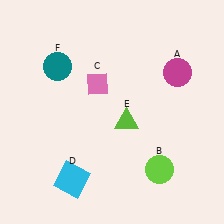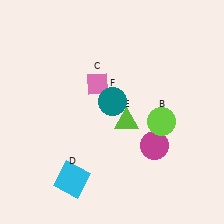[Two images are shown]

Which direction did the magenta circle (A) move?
The magenta circle (A) moved down.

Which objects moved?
The objects that moved are: the magenta circle (A), the lime circle (B), the teal circle (F).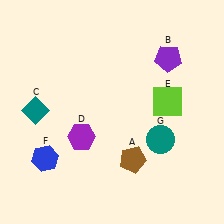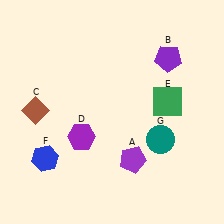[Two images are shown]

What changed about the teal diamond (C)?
In Image 1, C is teal. In Image 2, it changed to brown.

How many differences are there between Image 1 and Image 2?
There are 3 differences between the two images.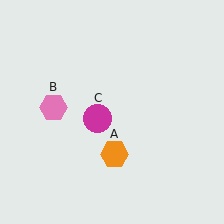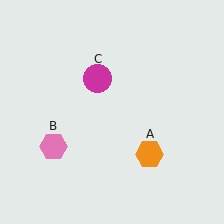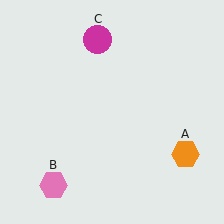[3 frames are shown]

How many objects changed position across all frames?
3 objects changed position: orange hexagon (object A), pink hexagon (object B), magenta circle (object C).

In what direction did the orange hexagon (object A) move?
The orange hexagon (object A) moved right.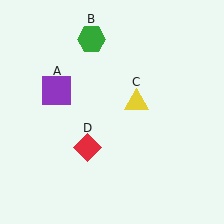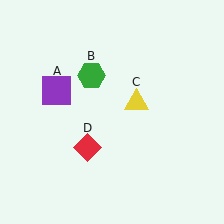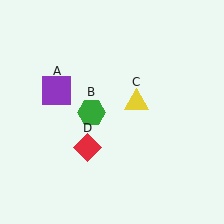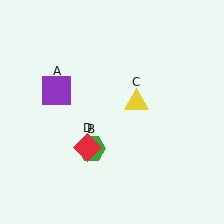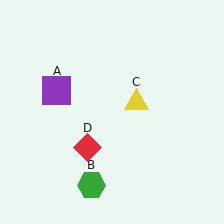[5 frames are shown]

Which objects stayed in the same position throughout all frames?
Purple square (object A) and yellow triangle (object C) and red diamond (object D) remained stationary.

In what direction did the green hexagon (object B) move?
The green hexagon (object B) moved down.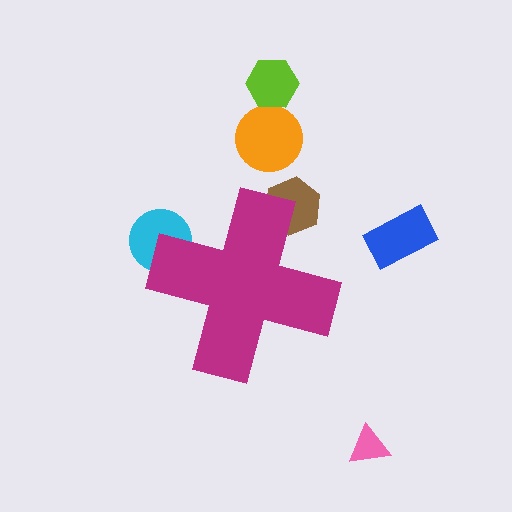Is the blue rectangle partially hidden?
No, the blue rectangle is fully visible.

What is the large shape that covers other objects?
A magenta cross.